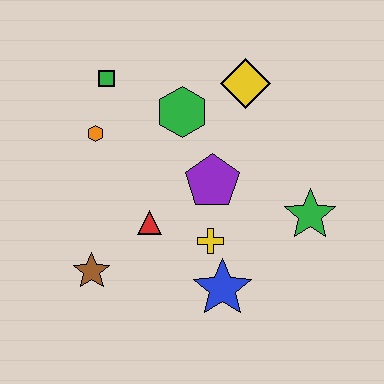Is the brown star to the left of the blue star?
Yes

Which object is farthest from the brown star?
The yellow diamond is farthest from the brown star.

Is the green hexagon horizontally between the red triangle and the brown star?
No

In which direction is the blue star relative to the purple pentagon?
The blue star is below the purple pentagon.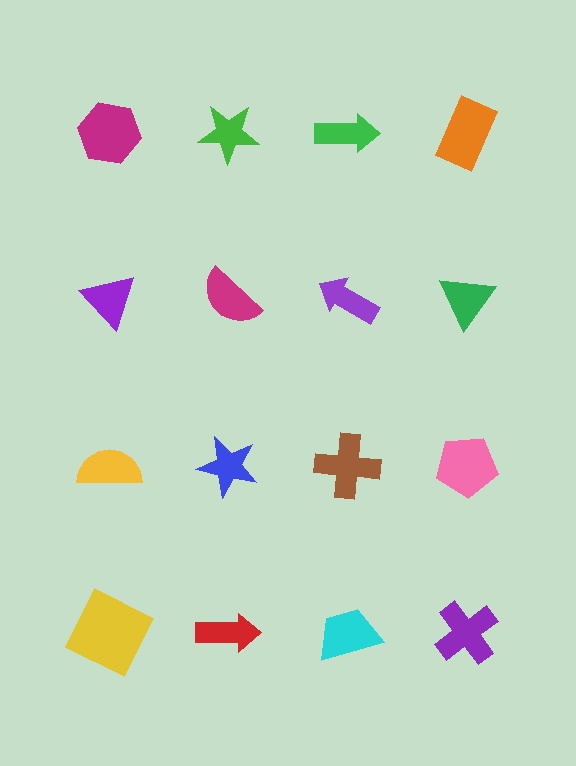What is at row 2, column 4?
A green triangle.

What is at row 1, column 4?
An orange rectangle.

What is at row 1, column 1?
A magenta hexagon.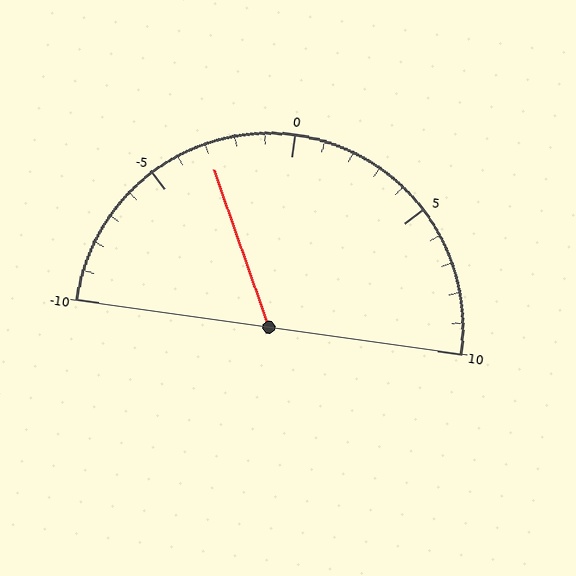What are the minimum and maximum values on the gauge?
The gauge ranges from -10 to 10.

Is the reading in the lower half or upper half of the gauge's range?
The reading is in the lower half of the range (-10 to 10).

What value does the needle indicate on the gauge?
The needle indicates approximately -3.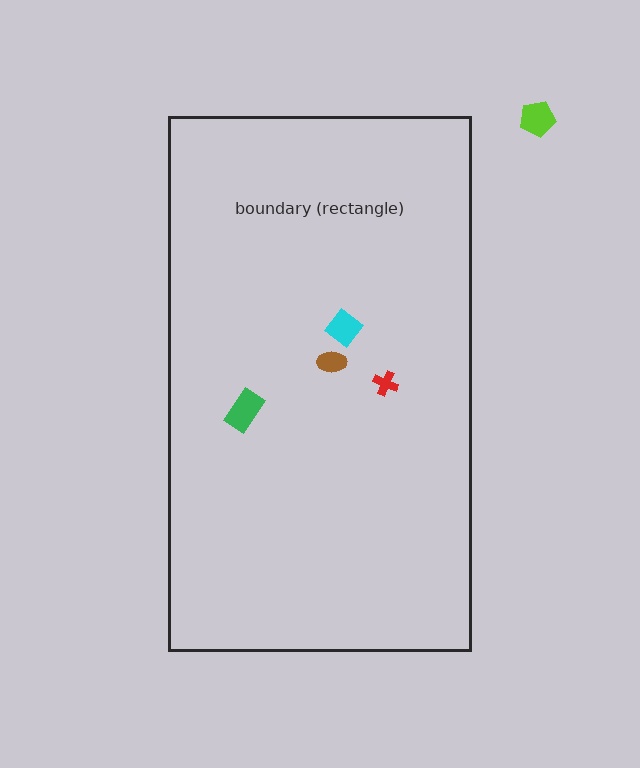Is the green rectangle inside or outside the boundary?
Inside.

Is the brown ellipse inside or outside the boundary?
Inside.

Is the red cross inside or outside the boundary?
Inside.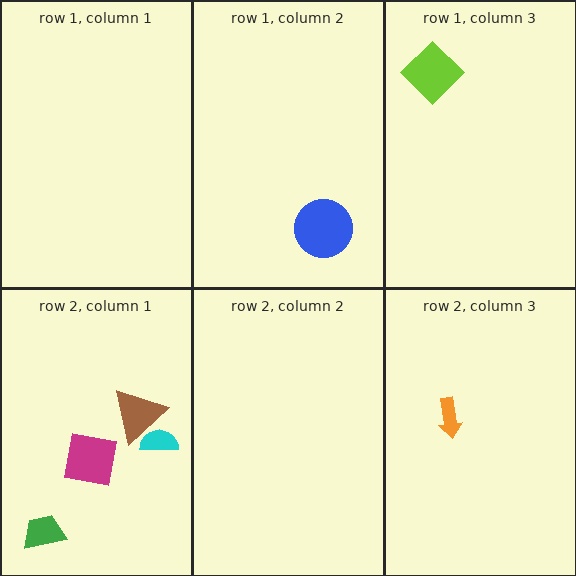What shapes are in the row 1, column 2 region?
The blue circle.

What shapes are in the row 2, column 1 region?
The green trapezoid, the brown triangle, the magenta square, the cyan semicircle.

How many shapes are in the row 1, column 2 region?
1.